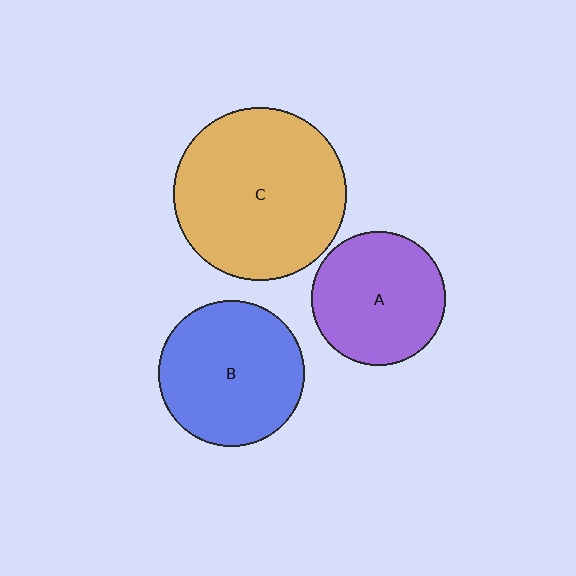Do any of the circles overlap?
No, none of the circles overlap.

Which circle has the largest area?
Circle C (orange).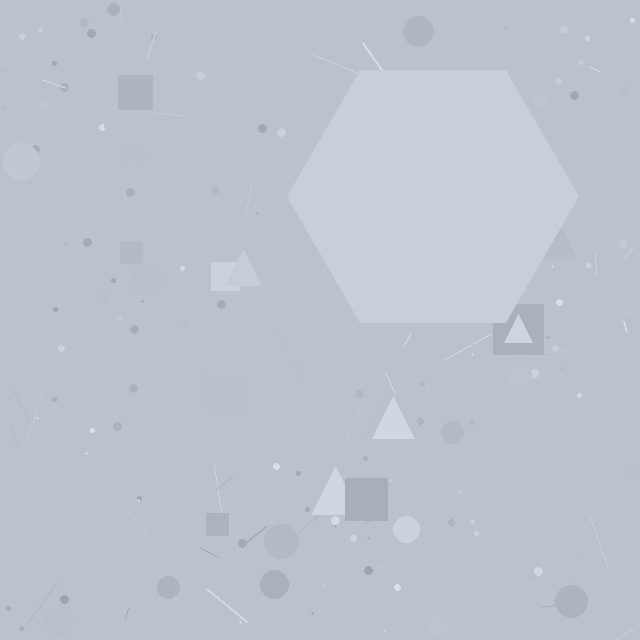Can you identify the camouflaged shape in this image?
The camouflaged shape is a hexagon.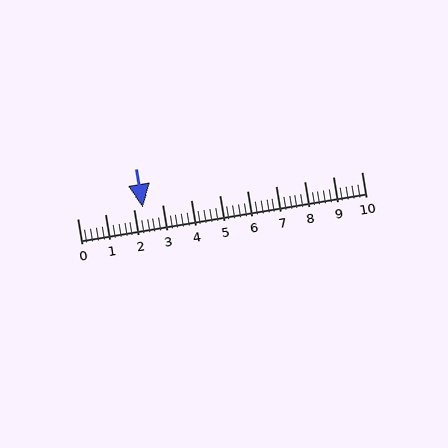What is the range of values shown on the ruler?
The ruler shows values from 0 to 10.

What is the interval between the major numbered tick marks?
The major tick marks are spaced 1 units apart.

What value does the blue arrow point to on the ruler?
The blue arrow points to approximately 2.3.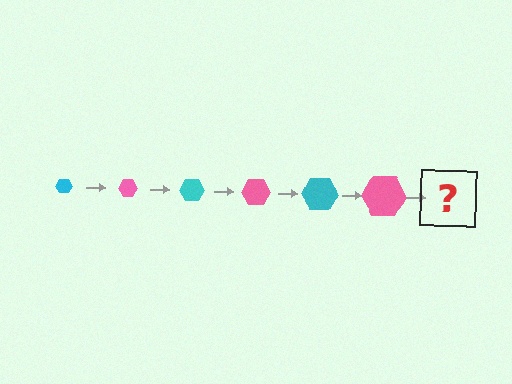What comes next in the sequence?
The next element should be a cyan hexagon, larger than the previous one.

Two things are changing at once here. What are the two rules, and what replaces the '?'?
The two rules are that the hexagon grows larger each step and the color cycles through cyan and pink. The '?' should be a cyan hexagon, larger than the previous one.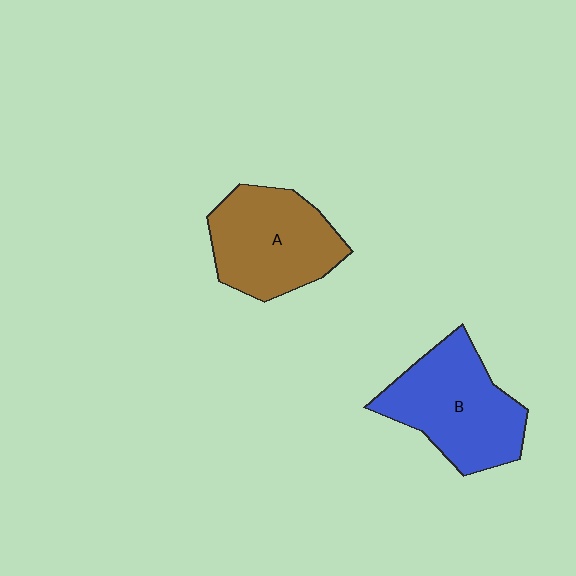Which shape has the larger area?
Shape B (blue).